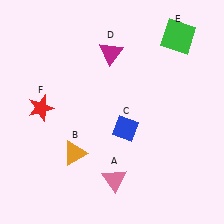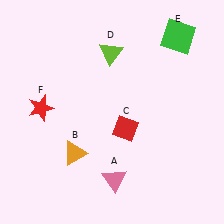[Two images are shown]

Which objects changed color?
C changed from blue to red. D changed from magenta to lime.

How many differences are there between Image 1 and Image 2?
There are 2 differences between the two images.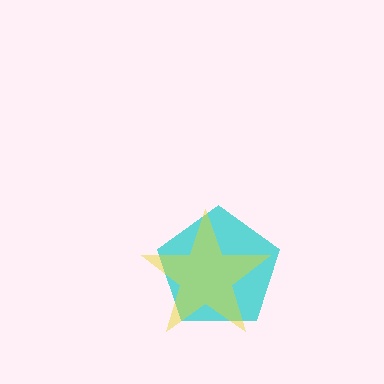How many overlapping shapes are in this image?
There are 2 overlapping shapes in the image.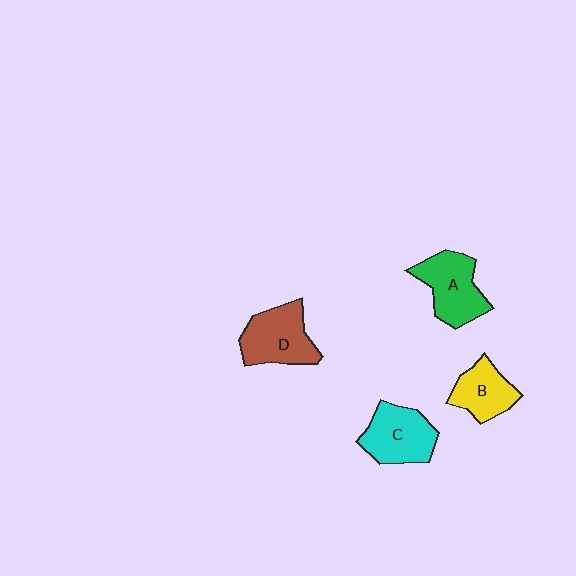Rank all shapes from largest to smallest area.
From largest to smallest: D (brown), A (green), C (cyan), B (yellow).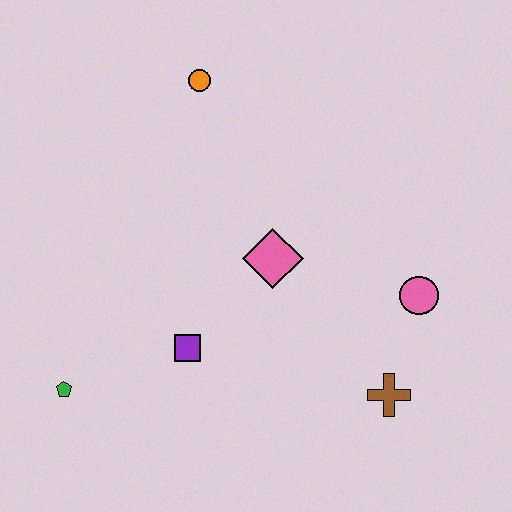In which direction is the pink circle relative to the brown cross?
The pink circle is above the brown cross.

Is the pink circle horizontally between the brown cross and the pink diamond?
No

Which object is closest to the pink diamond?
The purple square is closest to the pink diamond.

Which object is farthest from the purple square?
The orange circle is farthest from the purple square.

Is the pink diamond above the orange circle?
No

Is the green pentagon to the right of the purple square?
No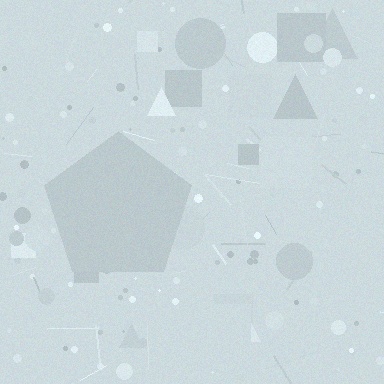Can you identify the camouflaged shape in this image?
The camouflaged shape is a pentagon.